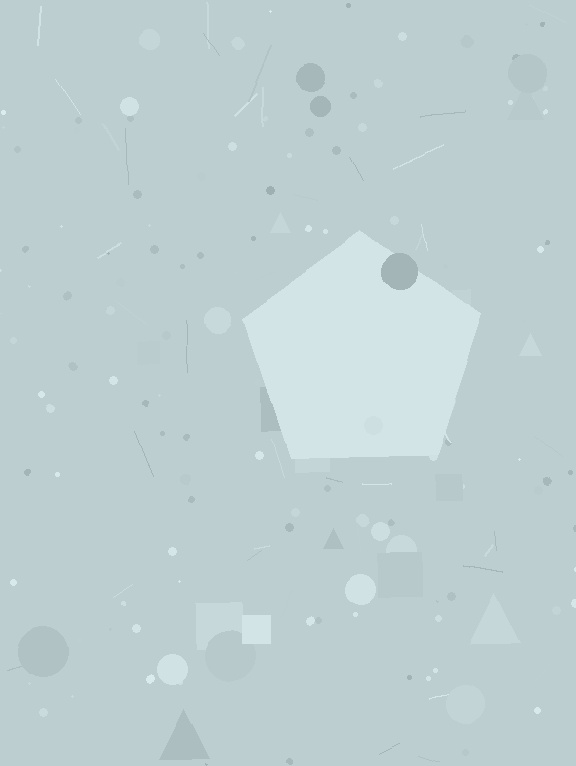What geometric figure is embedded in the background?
A pentagon is embedded in the background.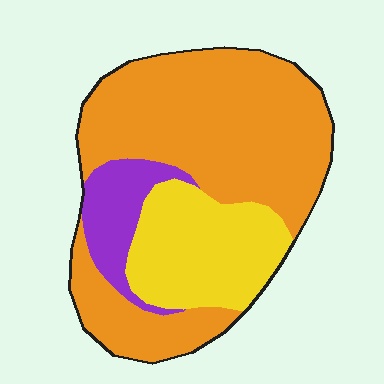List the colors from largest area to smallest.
From largest to smallest: orange, yellow, purple.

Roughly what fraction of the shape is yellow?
Yellow takes up about one quarter (1/4) of the shape.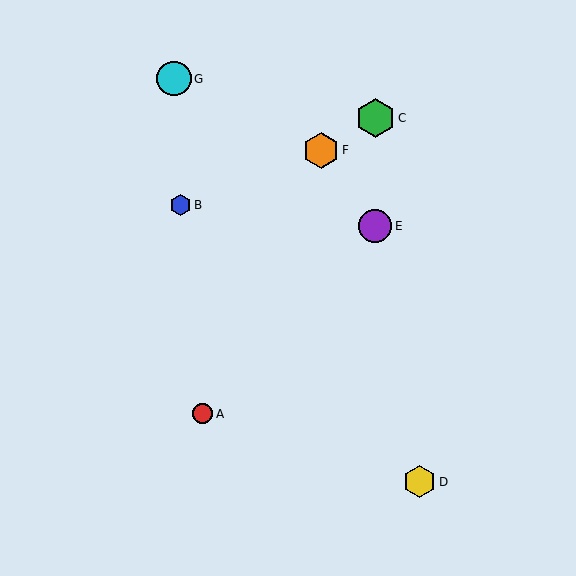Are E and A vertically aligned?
No, E is at x≈375 and A is at x≈203.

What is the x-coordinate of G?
Object G is at x≈174.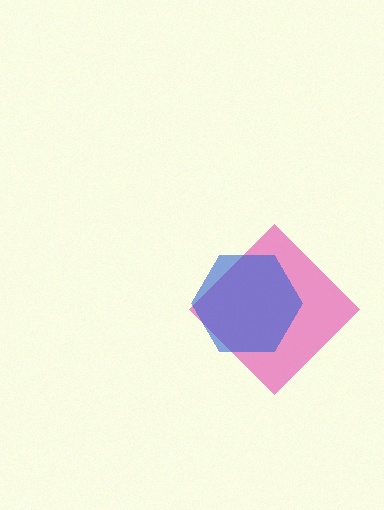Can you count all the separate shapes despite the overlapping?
Yes, there are 2 separate shapes.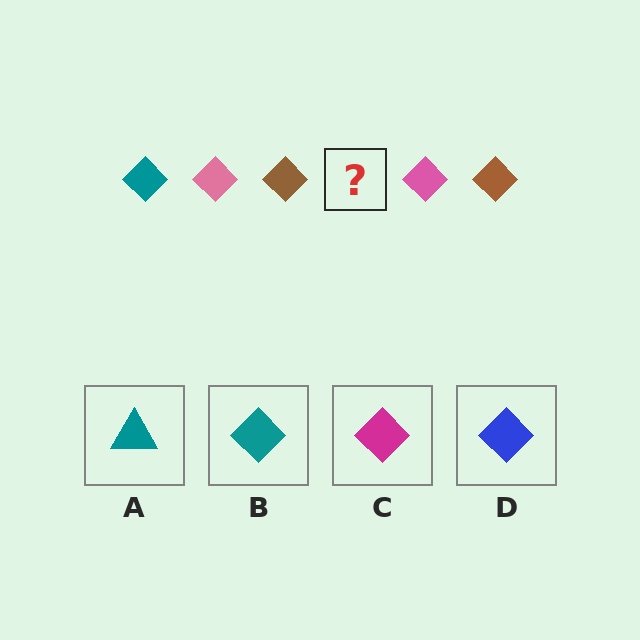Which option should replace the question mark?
Option B.